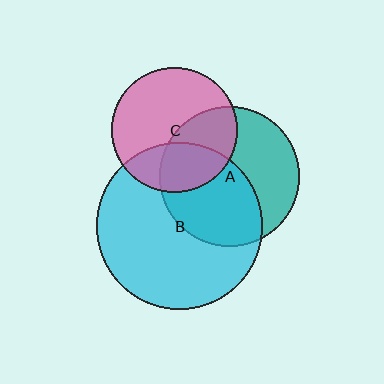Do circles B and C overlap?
Yes.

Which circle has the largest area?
Circle B (cyan).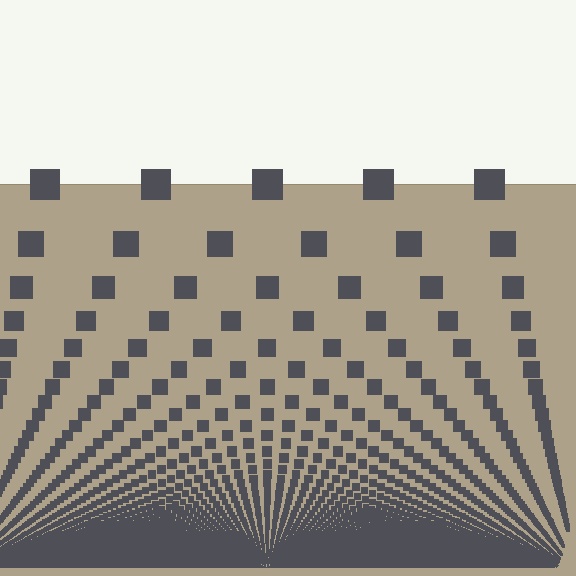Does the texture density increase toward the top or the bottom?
Density increases toward the bottom.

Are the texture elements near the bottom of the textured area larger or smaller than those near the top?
Smaller. The gradient is inverted — elements near the bottom are smaller and denser.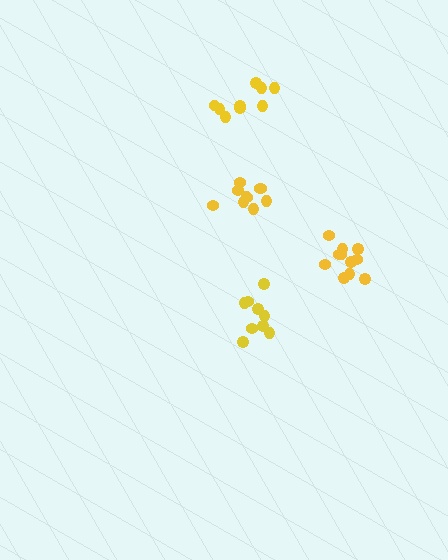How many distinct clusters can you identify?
There are 4 distinct clusters.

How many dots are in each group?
Group 1: 10 dots, Group 2: 9 dots, Group 3: 9 dots, Group 4: 11 dots (39 total).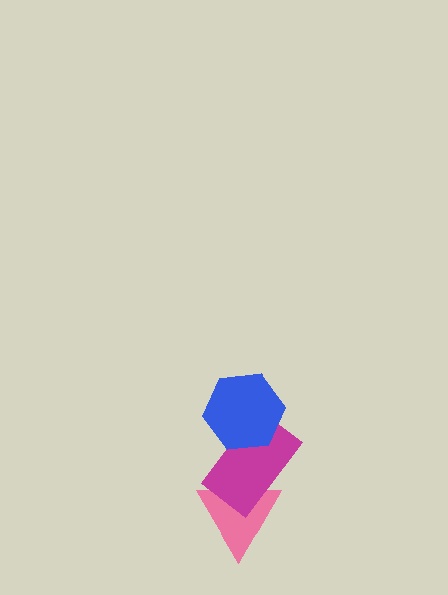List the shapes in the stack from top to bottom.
From top to bottom: the blue hexagon, the magenta rectangle, the pink triangle.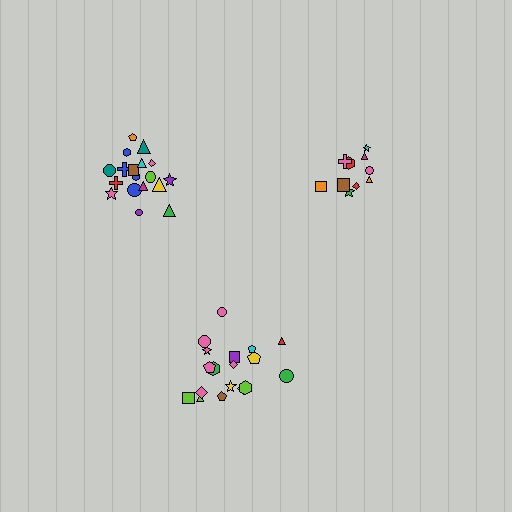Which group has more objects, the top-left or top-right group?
The top-left group.